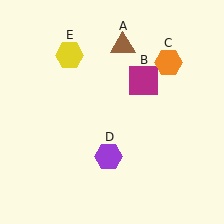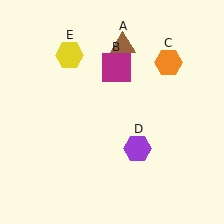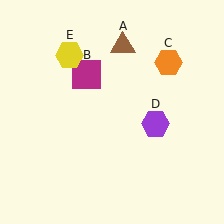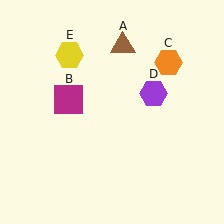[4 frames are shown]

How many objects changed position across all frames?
2 objects changed position: magenta square (object B), purple hexagon (object D).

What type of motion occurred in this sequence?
The magenta square (object B), purple hexagon (object D) rotated counterclockwise around the center of the scene.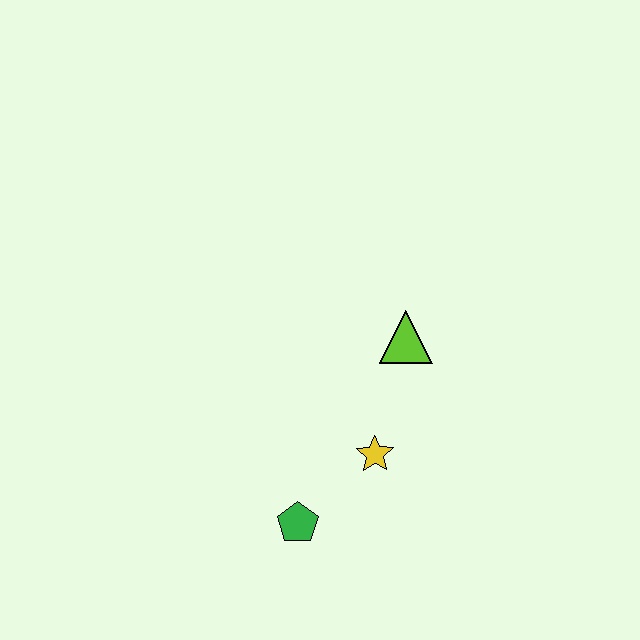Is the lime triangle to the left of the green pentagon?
No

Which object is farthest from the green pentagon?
The lime triangle is farthest from the green pentagon.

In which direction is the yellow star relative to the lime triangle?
The yellow star is below the lime triangle.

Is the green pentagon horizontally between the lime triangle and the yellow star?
No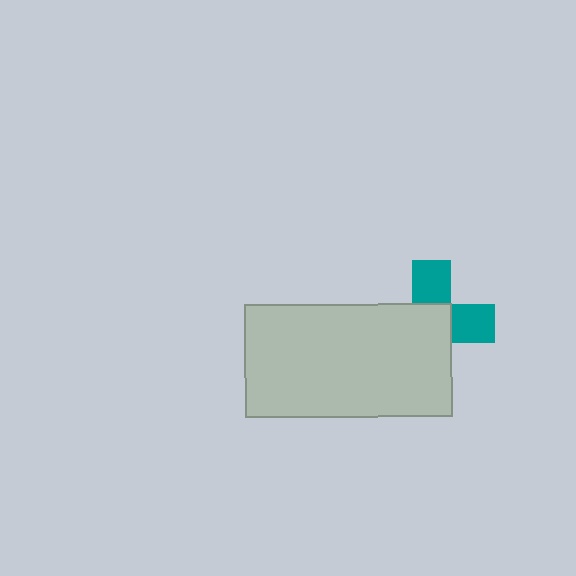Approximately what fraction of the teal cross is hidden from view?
Roughly 60% of the teal cross is hidden behind the light gray rectangle.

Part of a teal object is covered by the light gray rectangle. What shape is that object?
It is a cross.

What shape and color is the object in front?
The object in front is a light gray rectangle.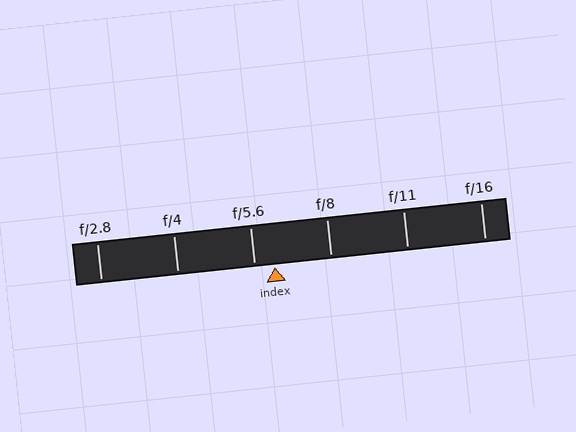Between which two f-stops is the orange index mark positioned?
The index mark is between f/5.6 and f/8.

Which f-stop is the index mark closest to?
The index mark is closest to f/5.6.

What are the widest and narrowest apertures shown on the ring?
The widest aperture shown is f/2.8 and the narrowest is f/16.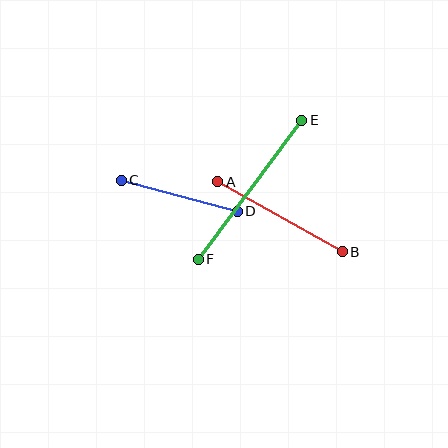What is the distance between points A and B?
The distance is approximately 143 pixels.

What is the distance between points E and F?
The distance is approximately 173 pixels.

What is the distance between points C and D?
The distance is approximately 120 pixels.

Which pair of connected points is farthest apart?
Points E and F are farthest apart.